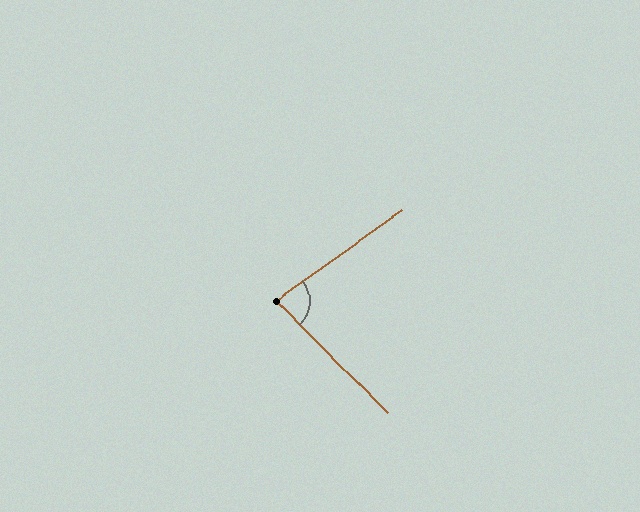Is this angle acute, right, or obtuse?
It is acute.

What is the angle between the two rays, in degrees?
Approximately 81 degrees.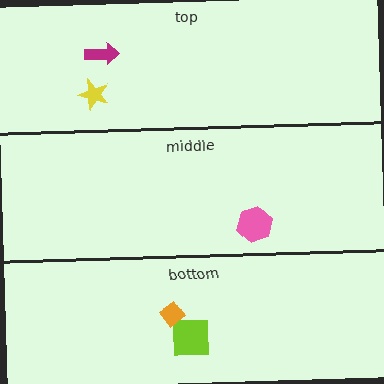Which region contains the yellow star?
The top region.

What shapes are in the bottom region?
The lime square, the orange diamond.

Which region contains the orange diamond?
The bottom region.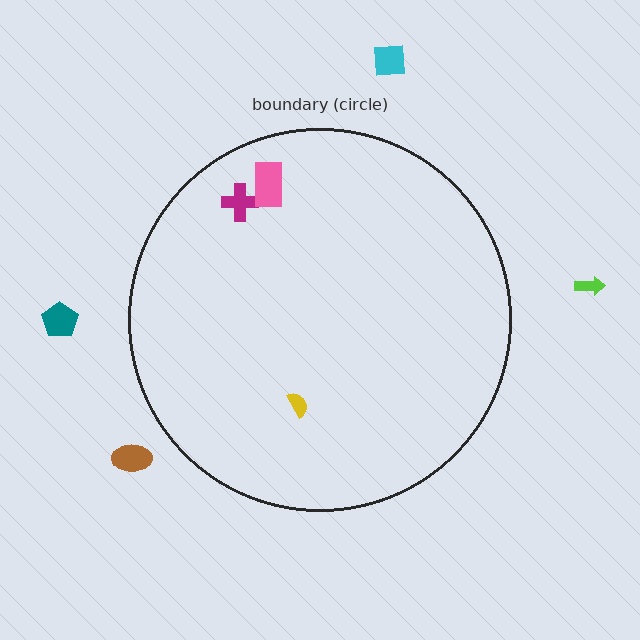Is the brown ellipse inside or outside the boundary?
Outside.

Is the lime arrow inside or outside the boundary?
Outside.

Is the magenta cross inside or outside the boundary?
Inside.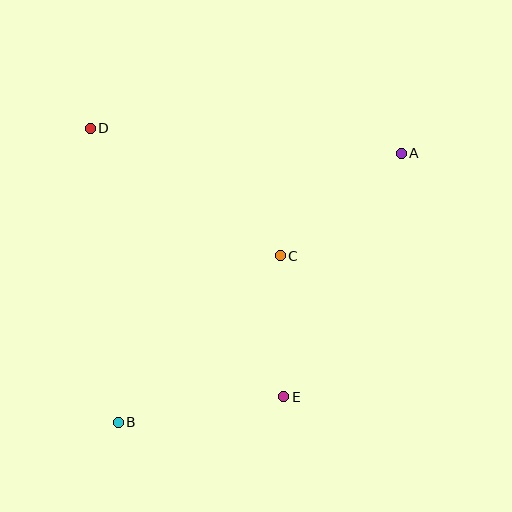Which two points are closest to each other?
Points C and E are closest to each other.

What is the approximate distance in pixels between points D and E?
The distance between D and E is approximately 331 pixels.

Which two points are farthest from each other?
Points A and B are farthest from each other.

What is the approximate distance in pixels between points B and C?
The distance between B and C is approximately 233 pixels.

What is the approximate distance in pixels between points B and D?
The distance between B and D is approximately 295 pixels.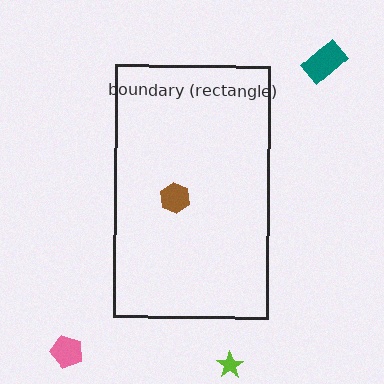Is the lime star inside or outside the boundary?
Outside.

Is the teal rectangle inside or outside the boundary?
Outside.